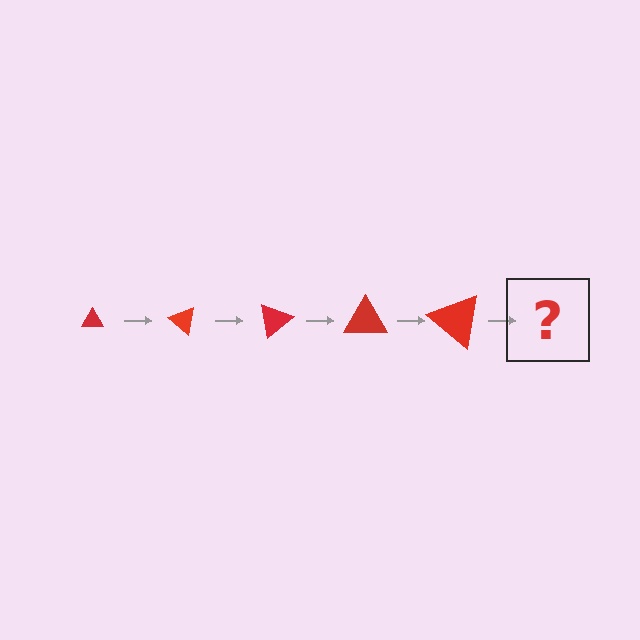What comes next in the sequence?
The next element should be a triangle, larger than the previous one and rotated 200 degrees from the start.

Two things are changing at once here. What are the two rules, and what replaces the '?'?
The two rules are that the triangle grows larger each step and it rotates 40 degrees each step. The '?' should be a triangle, larger than the previous one and rotated 200 degrees from the start.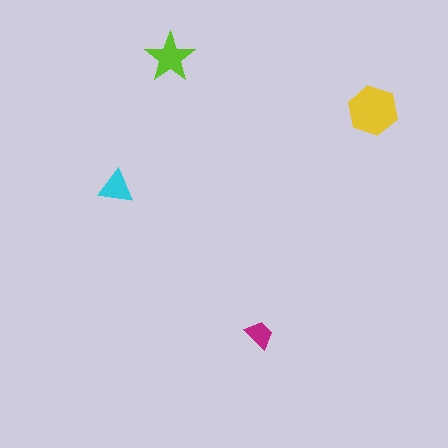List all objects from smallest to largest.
The magenta trapezoid, the cyan triangle, the lime star, the yellow hexagon.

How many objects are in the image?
There are 4 objects in the image.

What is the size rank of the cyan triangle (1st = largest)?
3rd.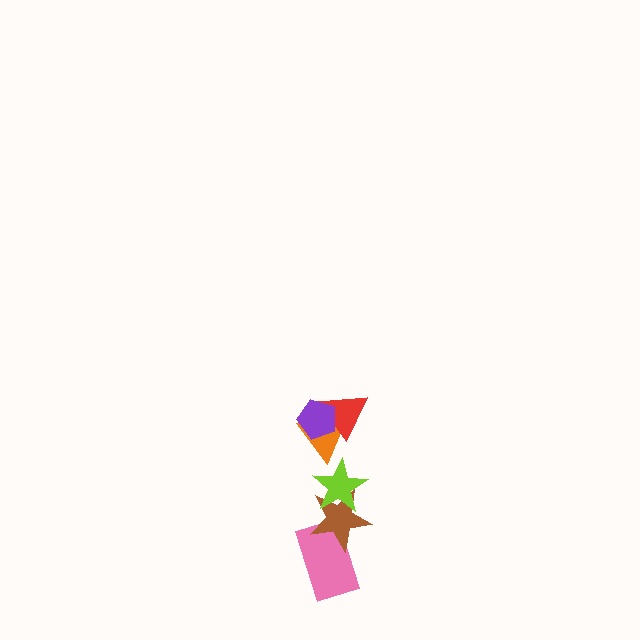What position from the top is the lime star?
The lime star is 4th from the top.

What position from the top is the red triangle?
The red triangle is 2nd from the top.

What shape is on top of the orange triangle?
The red triangle is on top of the orange triangle.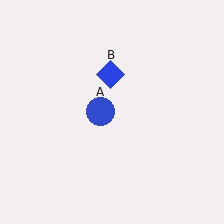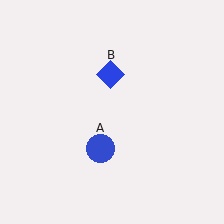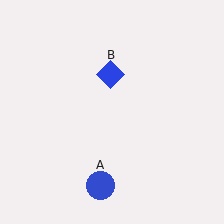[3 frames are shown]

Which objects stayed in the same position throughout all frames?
Blue diamond (object B) remained stationary.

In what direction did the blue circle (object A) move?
The blue circle (object A) moved down.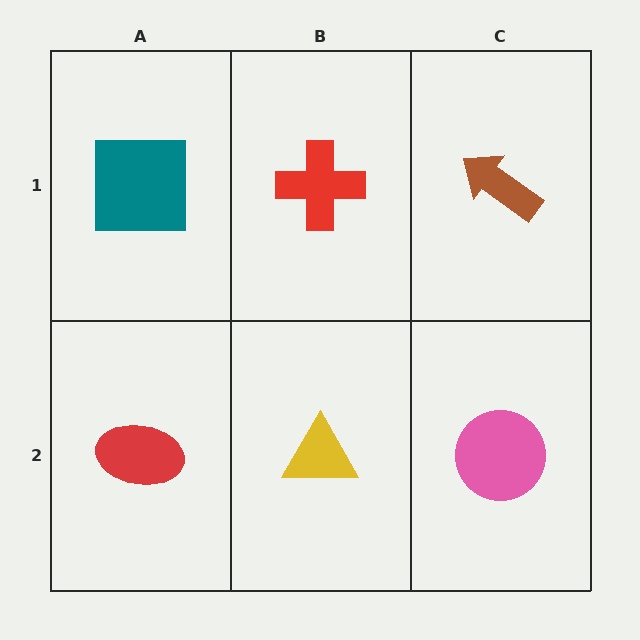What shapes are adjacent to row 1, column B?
A yellow triangle (row 2, column B), a teal square (row 1, column A), a brown arrow (row 1, column C).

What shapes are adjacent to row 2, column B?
A red cross (row 1, column B), a red ellipse (row 2, column A), a pink circle (row 2, column C).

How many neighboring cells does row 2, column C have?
2.